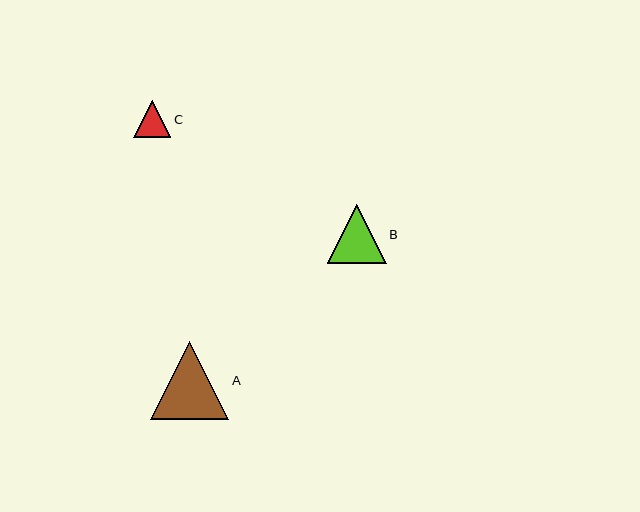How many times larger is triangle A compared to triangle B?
Triangle A is approximately 1.3 times the size of triangle B.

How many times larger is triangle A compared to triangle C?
Triangle A is approximately 2.1 times the size of triangle C.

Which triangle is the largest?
Triangle A is the largest with a size of approximately 78 pixels.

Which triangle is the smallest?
Triangle C is the smallest with a size of approximately 37 pixels.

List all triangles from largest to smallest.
From largest to smallest: A, B, C.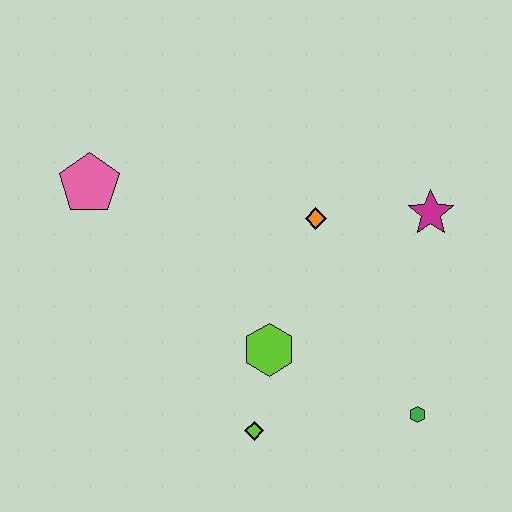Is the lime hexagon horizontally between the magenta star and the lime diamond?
Yes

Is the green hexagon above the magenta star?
No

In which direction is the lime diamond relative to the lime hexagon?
The lime diamond is below the lime hexagon.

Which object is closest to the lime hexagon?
The lime diamond is closest to the lime hexagon.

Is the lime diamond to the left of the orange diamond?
Yes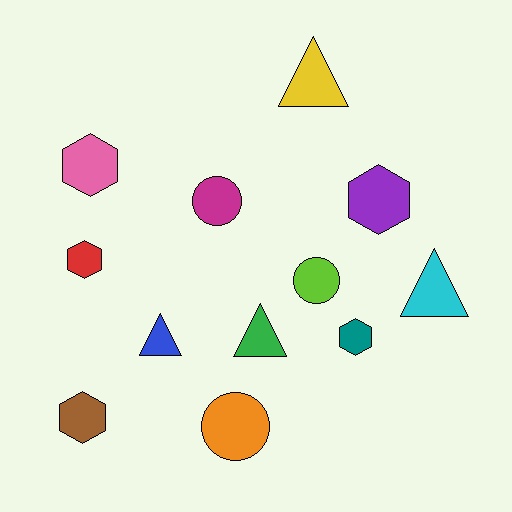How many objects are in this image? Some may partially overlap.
There are 12 objects.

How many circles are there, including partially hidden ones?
There are 3 circles.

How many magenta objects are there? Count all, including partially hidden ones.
There is 1 magenta object.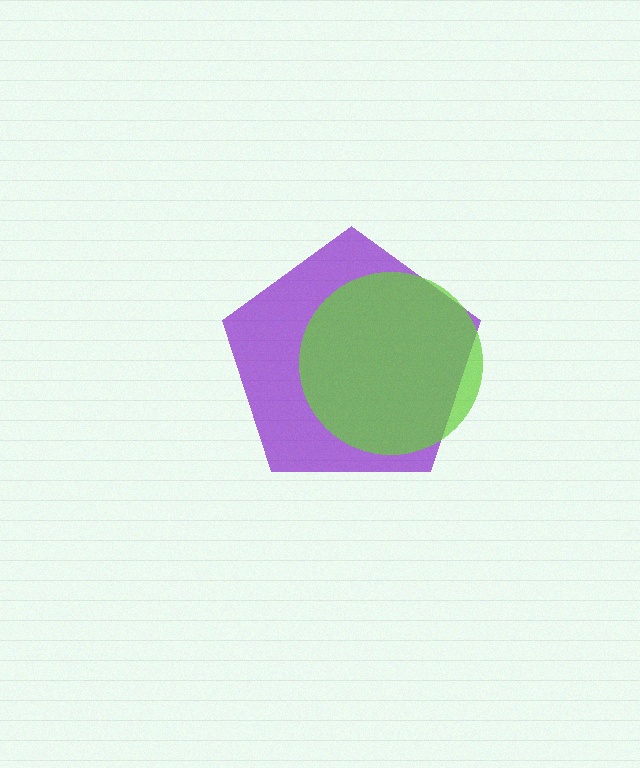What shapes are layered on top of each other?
The layered shapes are: a purple pentagon, a lime circle.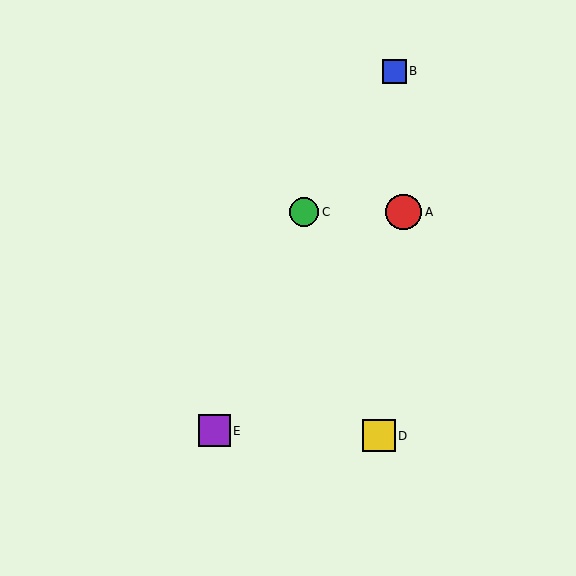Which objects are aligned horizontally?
Objects A, C are aligned horizontally.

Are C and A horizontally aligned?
Yes, both are at y≈212.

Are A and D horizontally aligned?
No, A is at y≈212 and D is at y≈436.